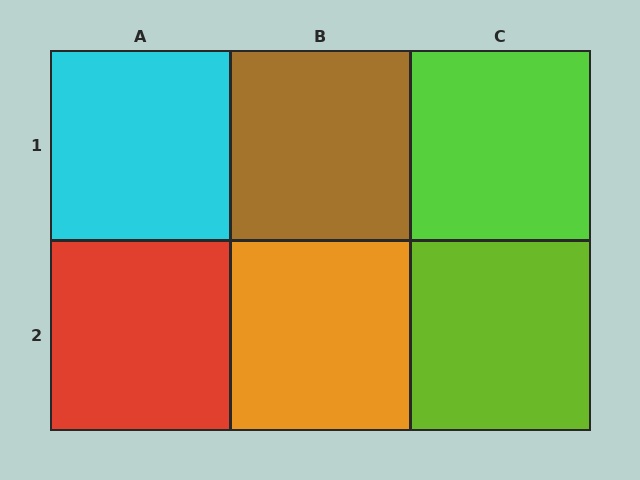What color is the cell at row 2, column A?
Red.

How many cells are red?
1 cell is red.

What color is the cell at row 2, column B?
Orange.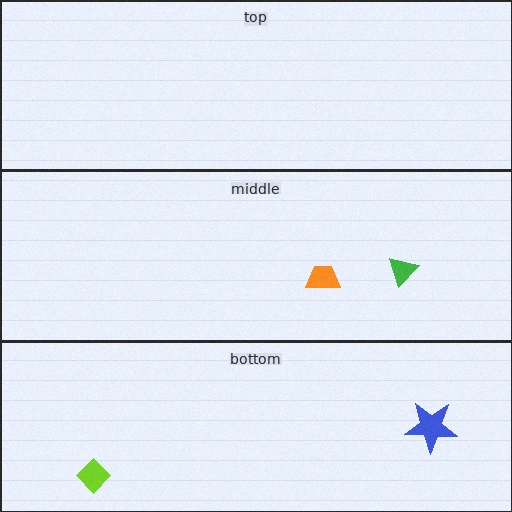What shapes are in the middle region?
The orange trapezoid, the green triangle.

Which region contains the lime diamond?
The bottom region.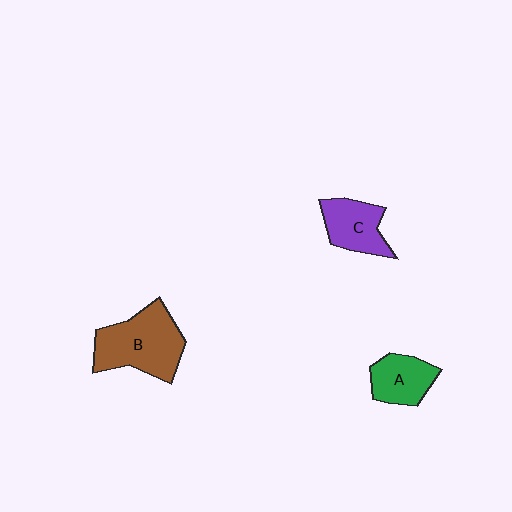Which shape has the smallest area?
Shape A (green).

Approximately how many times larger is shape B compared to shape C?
Approximately 1.6 times.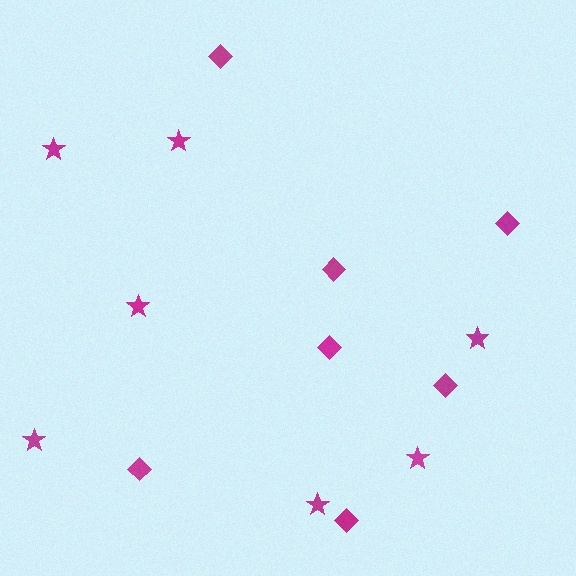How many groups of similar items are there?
There are 2 groups: one group of diamonds (7) and one group of stars (7).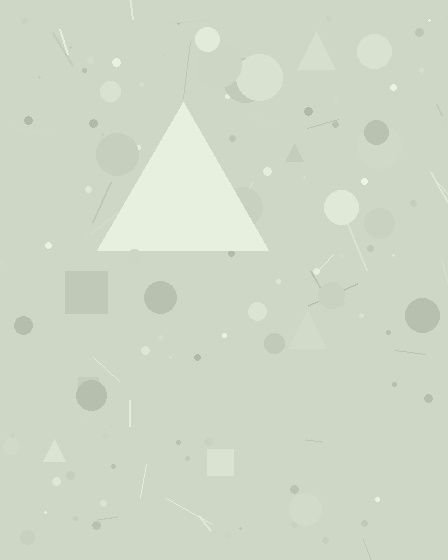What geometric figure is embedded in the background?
A triangle is embedded in the background.